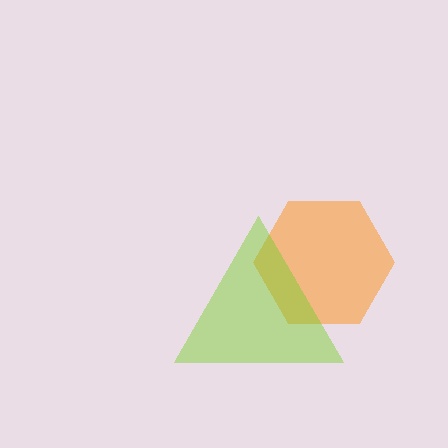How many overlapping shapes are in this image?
There are 2 overlapping shapes in the image.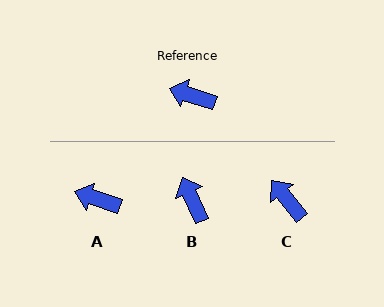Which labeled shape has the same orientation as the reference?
A.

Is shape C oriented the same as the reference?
No, it is off by about 33 degrees.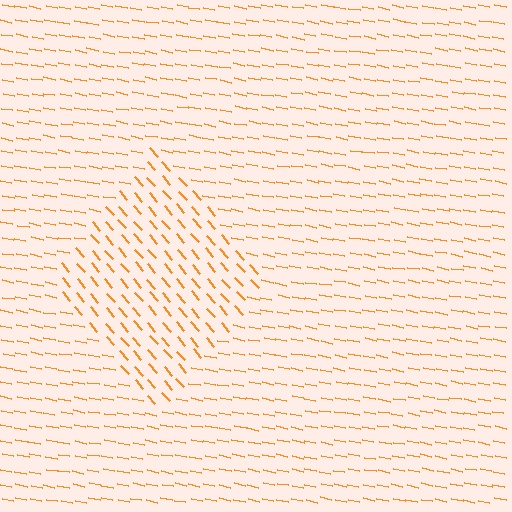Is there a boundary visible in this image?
Yes, there is a texture boundary formed by a change in line orientation.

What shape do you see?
I see a diamond.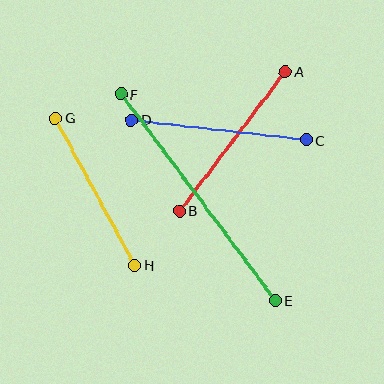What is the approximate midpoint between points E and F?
The midpoint is at approximately (198, 197) pixels.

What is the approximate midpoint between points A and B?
The midpoint is at approximately (232, 141) pixels.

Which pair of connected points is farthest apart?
Points E and F are farthest apart.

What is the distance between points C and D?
The distance is approximately 176 pixels.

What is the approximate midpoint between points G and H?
The midpoint is at approximately (95, 192) pixels.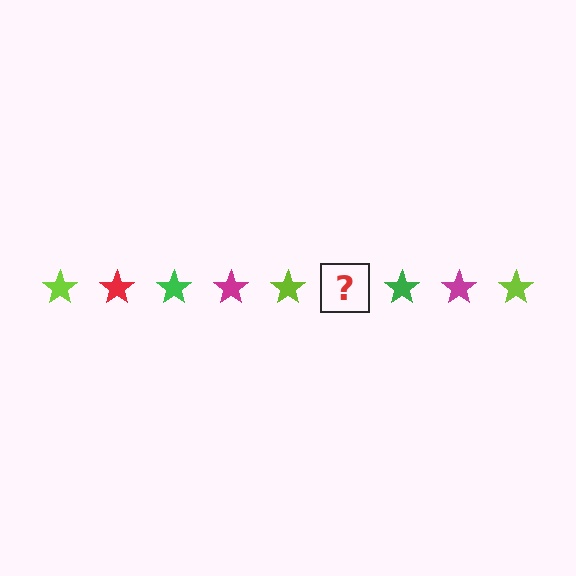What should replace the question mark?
The question mark should be replaced with a red star.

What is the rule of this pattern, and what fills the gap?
The rule is that the pattern cycles through lime, red, green, magenta stars. The gap should be filled with a red star.